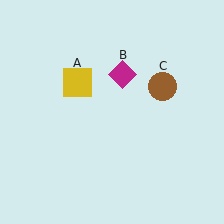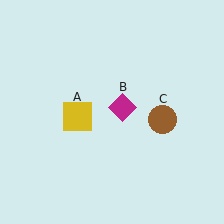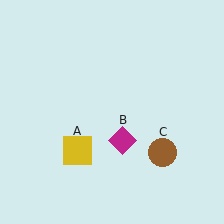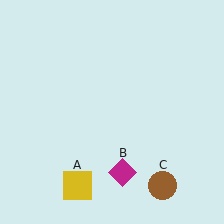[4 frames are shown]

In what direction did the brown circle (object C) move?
The brown circle (object C) moved down.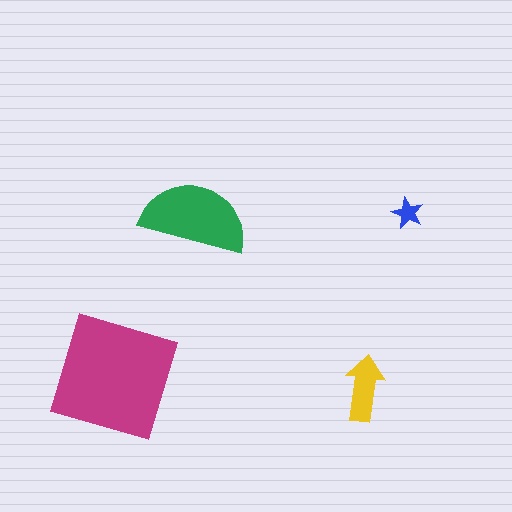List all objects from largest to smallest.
The magenta square, the green semicircle, the yellow arrow, the blue star.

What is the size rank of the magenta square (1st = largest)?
1st.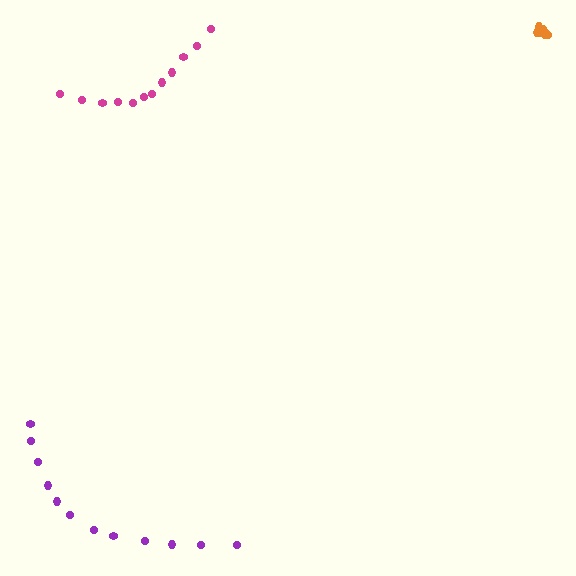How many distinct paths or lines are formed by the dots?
There are 3 distinct paths.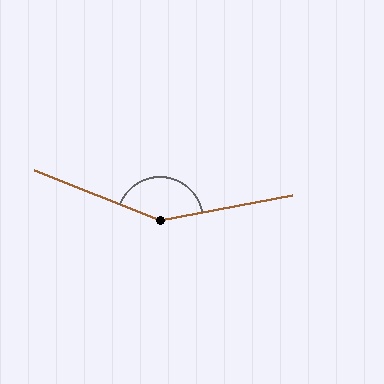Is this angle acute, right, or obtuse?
It is obtuse.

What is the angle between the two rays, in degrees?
Approximately 147 degrees.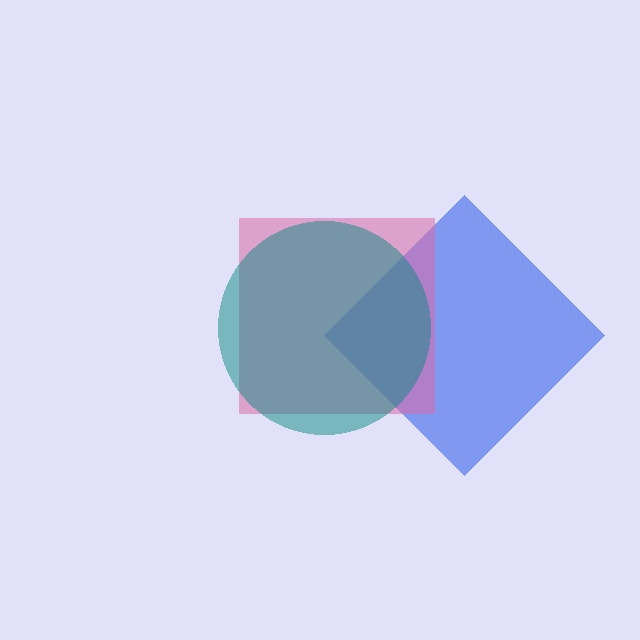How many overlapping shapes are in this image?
There are 3 overlapping shapes in the image.